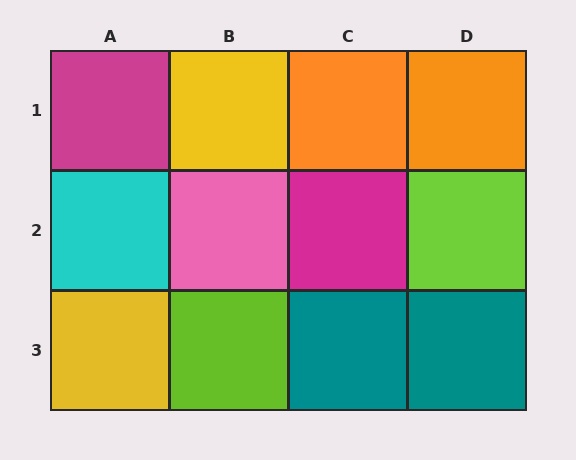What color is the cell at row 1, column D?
Orange.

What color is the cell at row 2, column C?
Magenta.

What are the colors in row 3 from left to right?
Yellow, lime, teal, teal.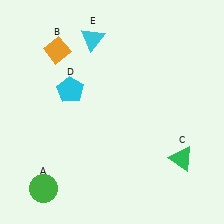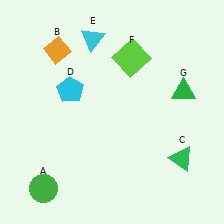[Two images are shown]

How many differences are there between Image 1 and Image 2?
There are 2 differences between the two images.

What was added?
A lime square (F), a green triangle (G) were added in Image 2.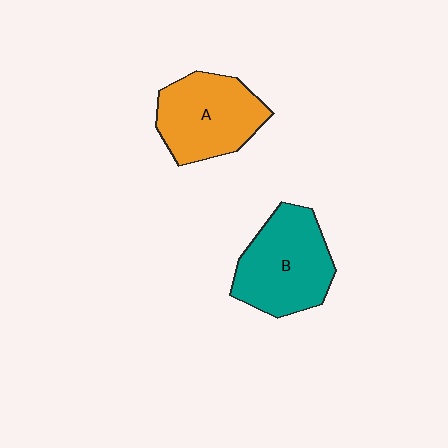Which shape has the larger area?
Shape B (teal).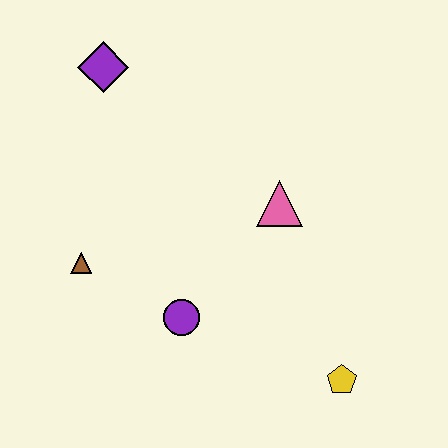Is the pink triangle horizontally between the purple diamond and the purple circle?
No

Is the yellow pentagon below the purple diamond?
Yes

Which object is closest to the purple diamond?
The brown triangle is closest to the purple diamond.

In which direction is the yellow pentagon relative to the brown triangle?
The yellow pentagon is to the right of the brown triangle.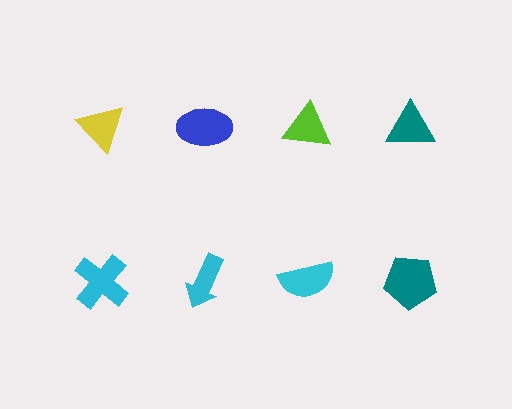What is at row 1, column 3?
A lime triangle.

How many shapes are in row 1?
4 shapes.